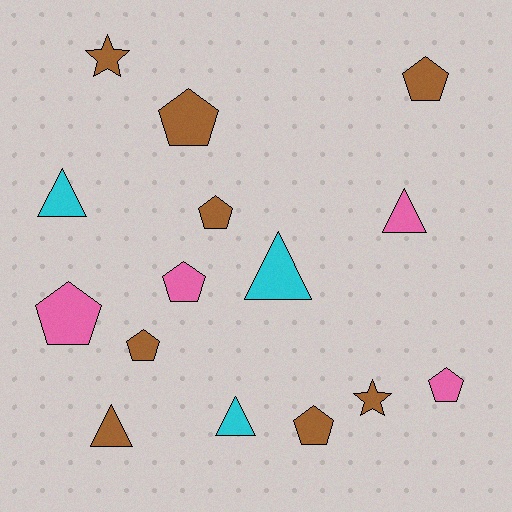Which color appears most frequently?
Brown, with 8 objects.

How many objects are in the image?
There are 15 objects.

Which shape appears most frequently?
Pentagon, with 8 objects.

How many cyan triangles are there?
There are 3 cyan triangles.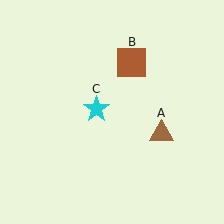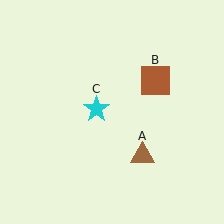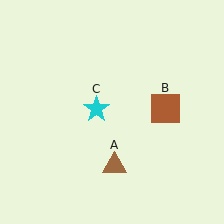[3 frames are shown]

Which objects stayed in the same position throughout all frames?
Cyan star (object C) remained stationary.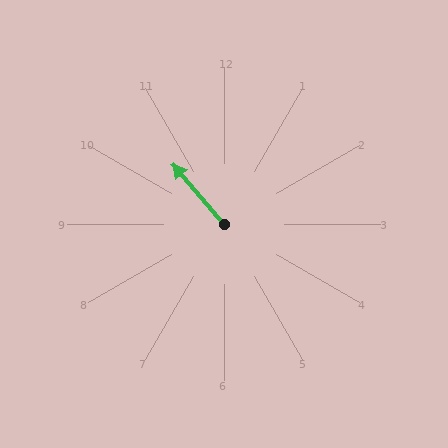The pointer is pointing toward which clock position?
Roughly 11 o'clock.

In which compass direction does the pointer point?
Northwest.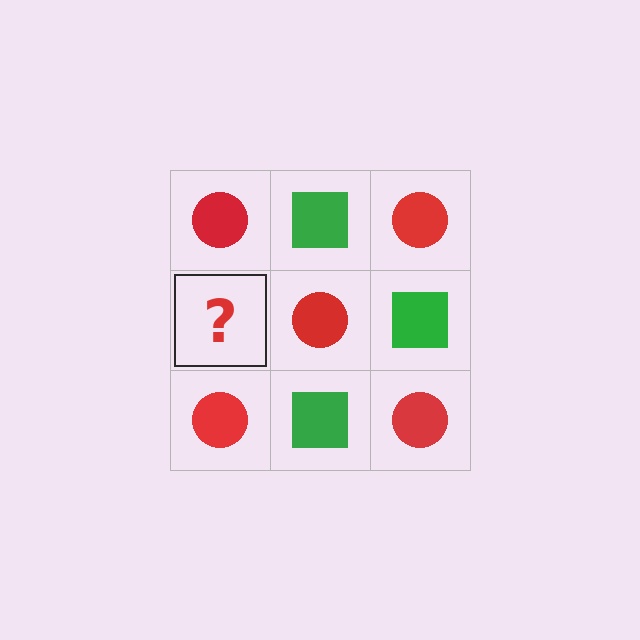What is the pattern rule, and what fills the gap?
The rule is that it alternates red circle and green square in a checkerboard pattern. The gap should be filled with a green square.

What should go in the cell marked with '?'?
The missing cell should contain a green square.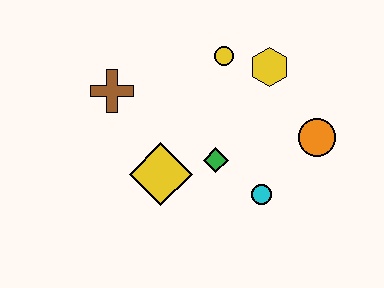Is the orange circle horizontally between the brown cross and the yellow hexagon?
No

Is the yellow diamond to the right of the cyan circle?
No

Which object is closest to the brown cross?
The yellow diamond is closest to the brown cross.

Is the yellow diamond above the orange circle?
No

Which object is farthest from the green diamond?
The brown cross is farthest from the green diamond.